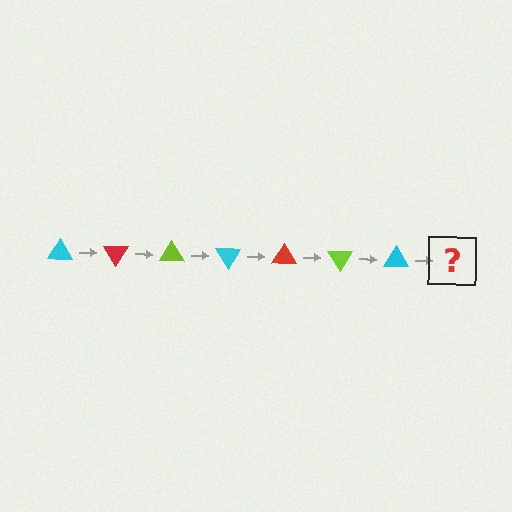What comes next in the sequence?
The next element should be a red triangle, rotated 420 degrees from the start.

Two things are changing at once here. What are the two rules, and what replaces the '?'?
The two rules are that it rotates 60 degrees each step and the color cycles through cyan, red, and lime. The '?' should be a red triangle, rotated 420 degrees from the start.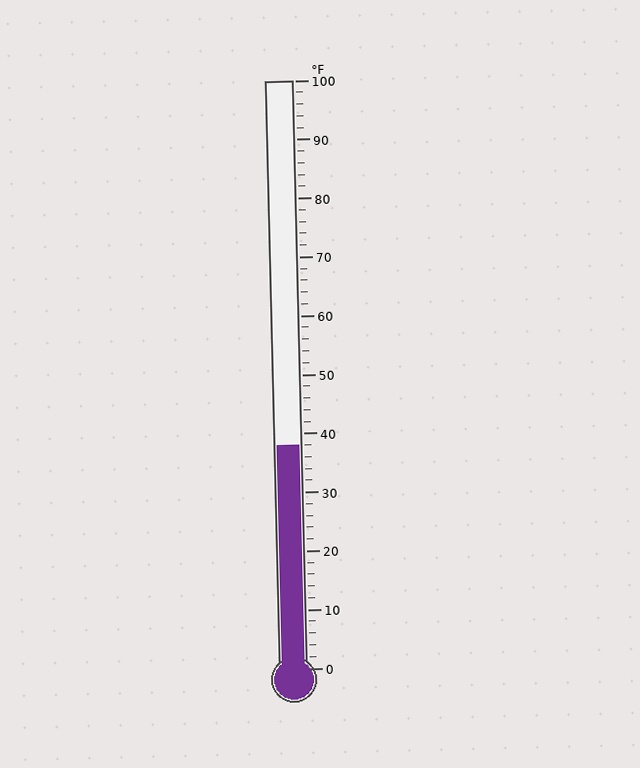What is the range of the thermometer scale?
The thermometer scale ranges from 0°F to 100°F.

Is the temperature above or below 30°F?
The temperature is above 30°F.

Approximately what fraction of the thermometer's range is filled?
The thermometer is filled to approximately 40% of its range.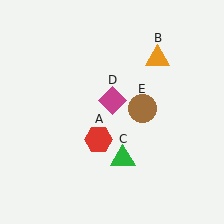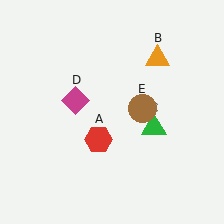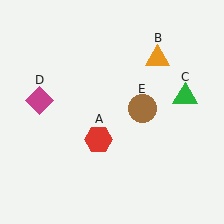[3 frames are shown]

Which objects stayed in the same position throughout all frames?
Red hexagon (object A) and orange triangle (object B) and brown circle (object E) remained stationary.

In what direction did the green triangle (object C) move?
The green triangle (object C) moved up and to the right.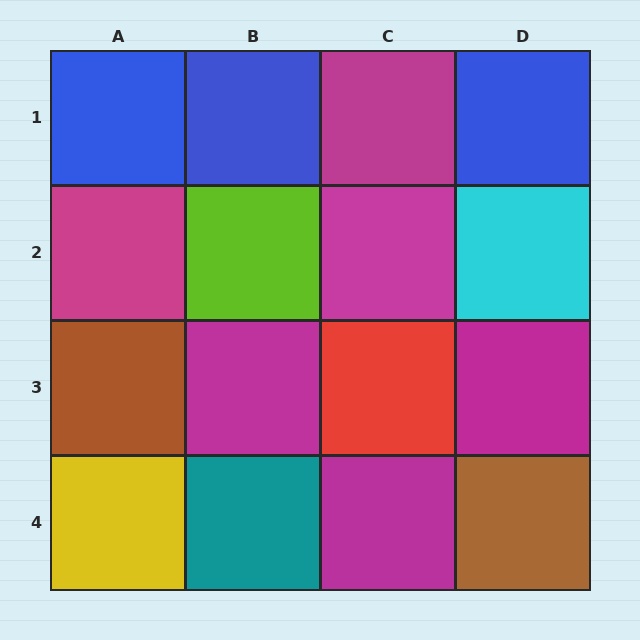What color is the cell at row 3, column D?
Magenta.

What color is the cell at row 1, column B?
Blue.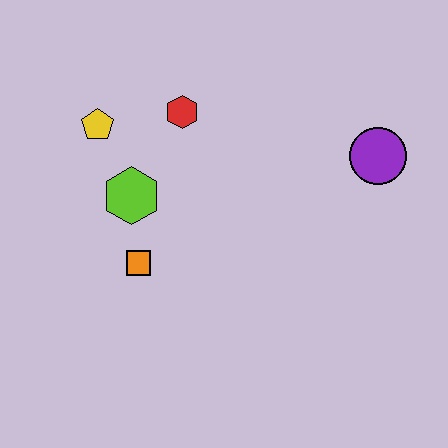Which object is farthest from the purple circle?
The yellow pentagon is farthest from the purple circle.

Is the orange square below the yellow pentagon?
Yes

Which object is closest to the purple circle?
The red hexagon is closest to the purple circle.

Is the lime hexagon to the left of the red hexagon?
Yes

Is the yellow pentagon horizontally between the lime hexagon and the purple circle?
No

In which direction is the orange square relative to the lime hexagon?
The orange square is below the lime hexagon.